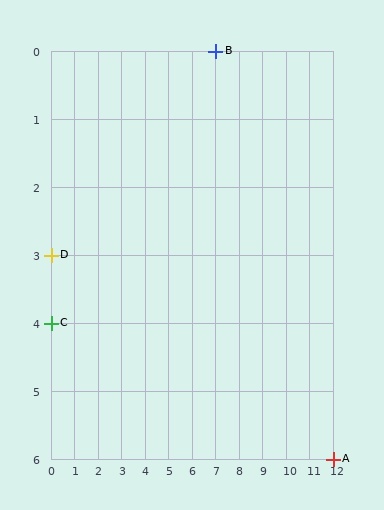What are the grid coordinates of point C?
Point C is at grid coordinates (0, 4).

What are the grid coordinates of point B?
Point B is at grid coordinates (7, 0).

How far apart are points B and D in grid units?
Points B and D are 7 columns and 3 rows apart (about 7.6 grid units diagonally).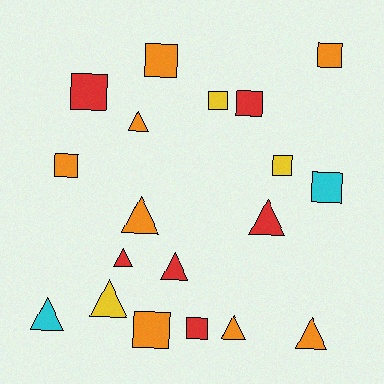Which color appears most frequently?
Orange, with 8 objects.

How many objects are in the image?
There are 19 objects.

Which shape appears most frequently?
Square, with 10 objects.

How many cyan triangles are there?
There is 1 cyan triangle.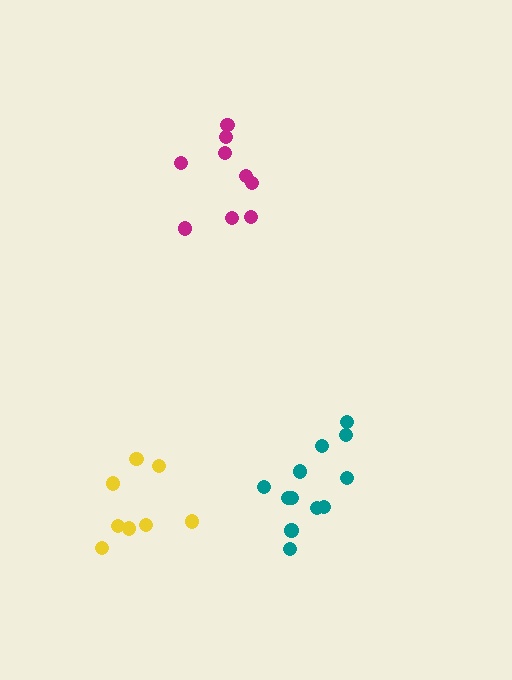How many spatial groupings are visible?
There are 3 spatial groupings.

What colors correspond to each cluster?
The clusters are colored: teal, magenta, yellow.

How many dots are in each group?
Group 1: 12 dots, Group 2: 9 dots, Group 3: 8 dots (29 total).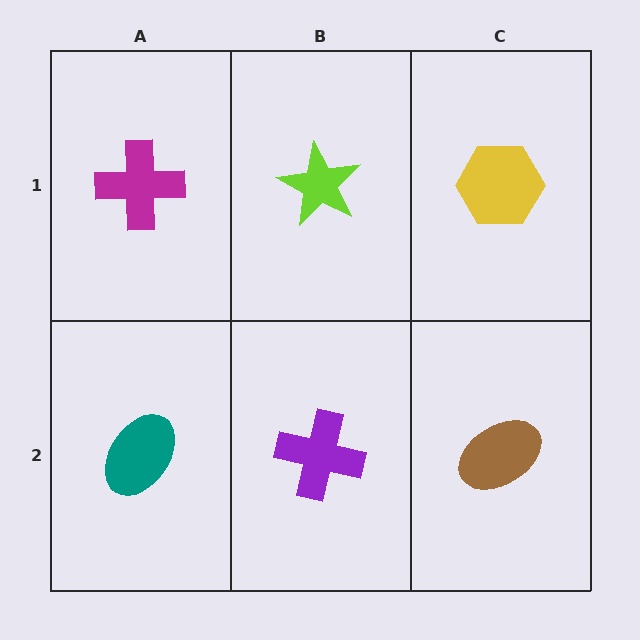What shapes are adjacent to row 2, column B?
A lime star (row 1, column B), a teal ellipse (row 2, column A), a brown ellipse (row 2, column C).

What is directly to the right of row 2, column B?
A brown ellipse.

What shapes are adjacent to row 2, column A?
A magenta cross (row 1, column A), a purple cross (row 2, column B).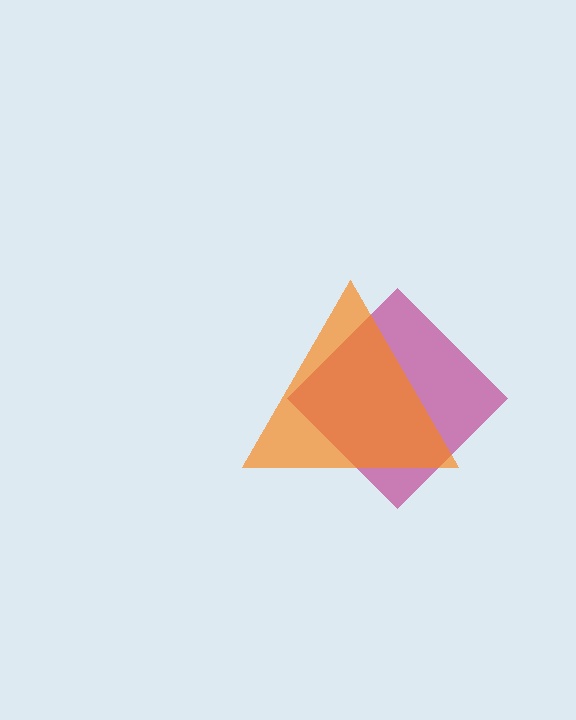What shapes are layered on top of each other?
The layered shapes are: a magenta diamond, an orange triangle.